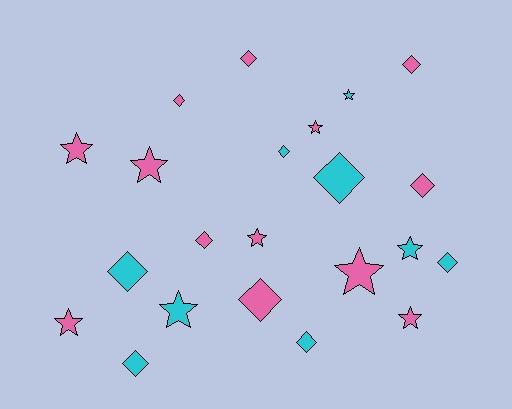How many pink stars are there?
There are 7 pink stars.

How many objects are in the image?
There are 22 objects.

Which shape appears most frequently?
Diamond, with 12 objects.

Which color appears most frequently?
Pink, with 13 objects.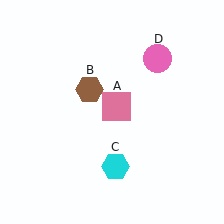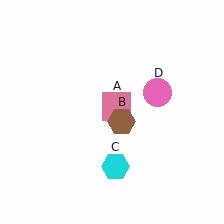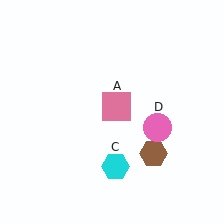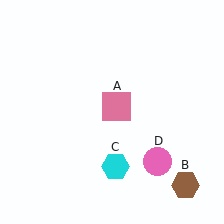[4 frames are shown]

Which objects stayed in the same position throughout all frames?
Pink square (object A) and cyan hexagon (object C) remained stationary.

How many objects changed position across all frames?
2 objects changed position: brown hexagon (object B), pink circle (object D).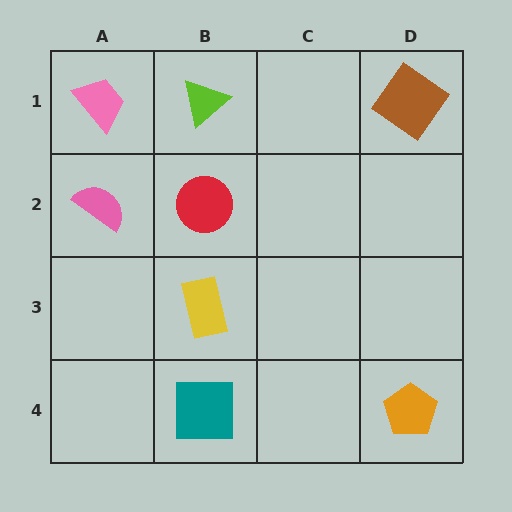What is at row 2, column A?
A pink semicircle.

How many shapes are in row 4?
2 shapes.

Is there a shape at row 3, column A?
No, that cell is empty.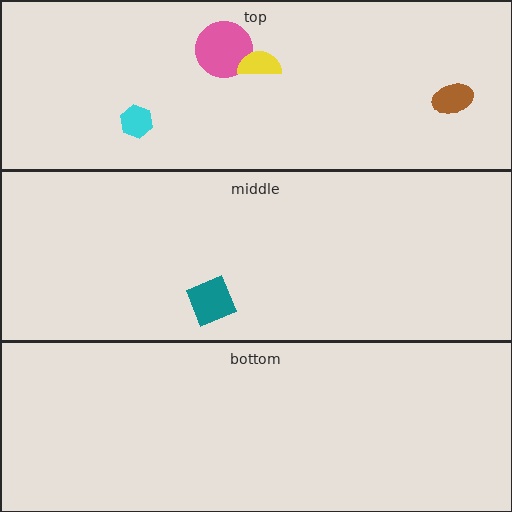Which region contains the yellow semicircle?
The top region.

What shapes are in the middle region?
The teal diamond.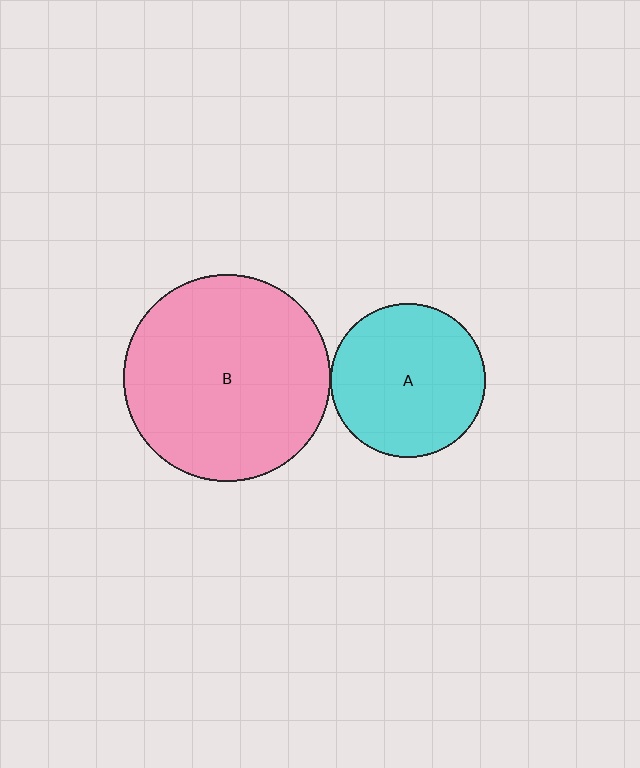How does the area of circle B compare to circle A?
Approximately 1.8 times.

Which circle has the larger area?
Circle B (pink).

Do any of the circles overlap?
No, none of the circles overlap.